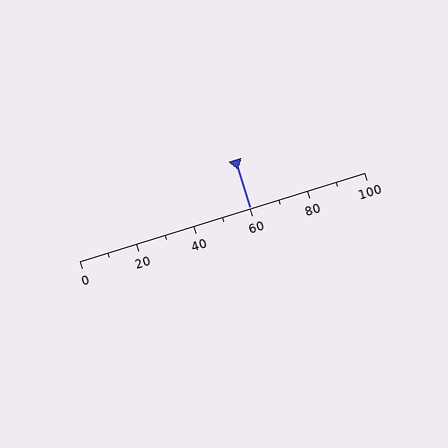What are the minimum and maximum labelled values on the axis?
The axis runs from 0 to 100.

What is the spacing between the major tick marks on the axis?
The major ticks are spaced 20 apart.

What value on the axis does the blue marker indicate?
The marker indicates approximately 60.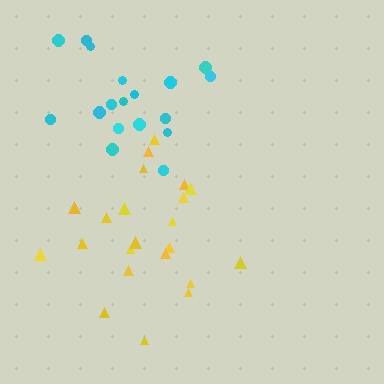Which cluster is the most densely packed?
Cyan.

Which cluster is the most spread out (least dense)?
Yellow.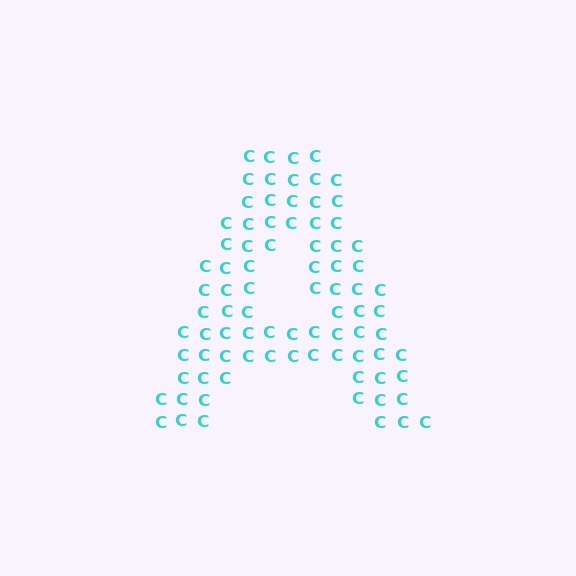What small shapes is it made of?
It is made of small letter C's.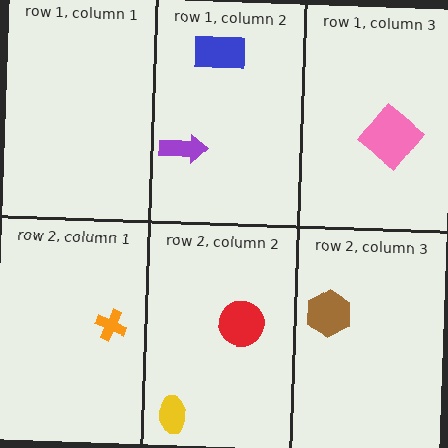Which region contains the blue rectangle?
The row 1, column 2 region.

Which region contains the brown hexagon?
The row 2, column 3 region.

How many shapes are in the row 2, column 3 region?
1.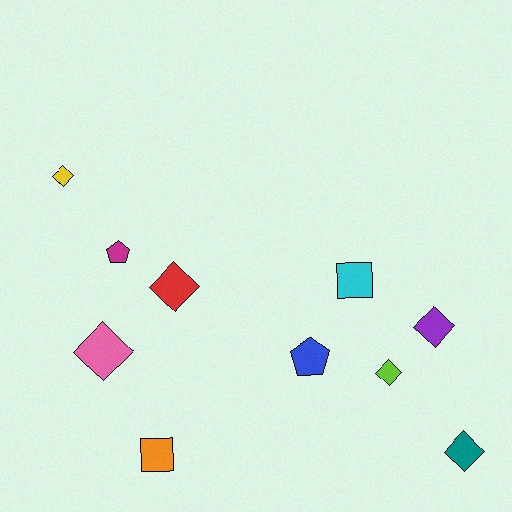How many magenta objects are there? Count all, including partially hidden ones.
There is 1 magenta object.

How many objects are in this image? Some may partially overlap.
There are 10 objects.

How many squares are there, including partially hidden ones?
There are 2 squares.